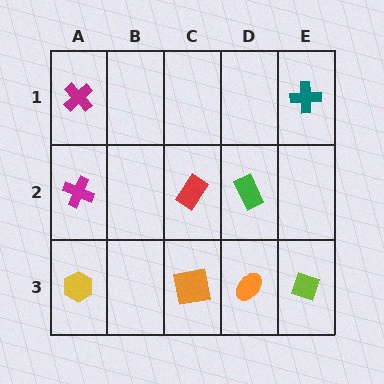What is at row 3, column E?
A lime diamond.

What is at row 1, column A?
A magenta cross.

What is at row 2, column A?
A magenta cross.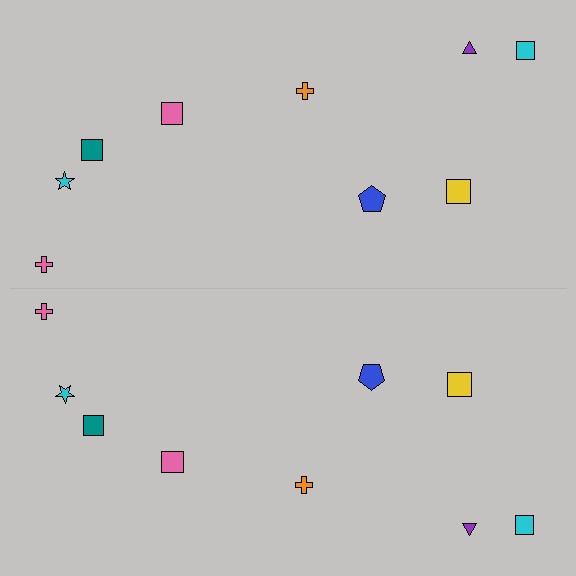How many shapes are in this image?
There are 18 shapes in this image.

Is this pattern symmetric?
Yes, this pattern has bilateral (reflection) symmetry.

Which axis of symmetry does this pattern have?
The pattern has a horizontal axis of symmetry running through the center of the image.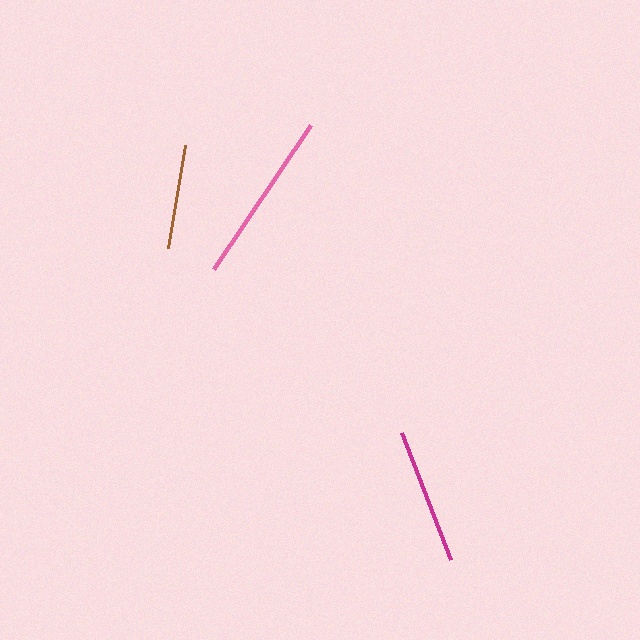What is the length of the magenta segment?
The magenta segment is approximately 136 pixels long.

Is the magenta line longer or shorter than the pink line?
The pink line is longer than the magenta line.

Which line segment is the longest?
The pink line is the longest at approximately 174 pixels.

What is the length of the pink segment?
The pink segment is approximately 174 pixels long.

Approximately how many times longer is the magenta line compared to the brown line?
The magenta line is approximately 1.3 times the length of the brown line.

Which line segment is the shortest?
The brown line is the shortest at approximately 104 pixels.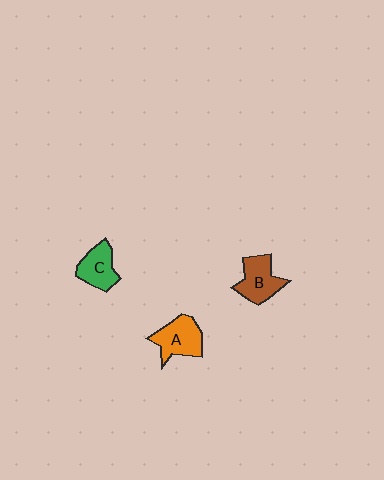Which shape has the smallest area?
Shape C (green).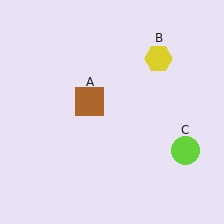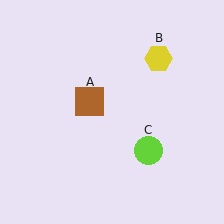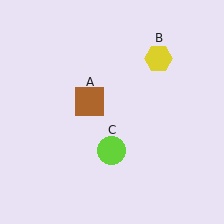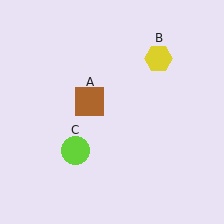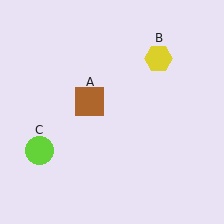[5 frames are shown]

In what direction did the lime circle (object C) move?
The lime circle (object C) moved left.